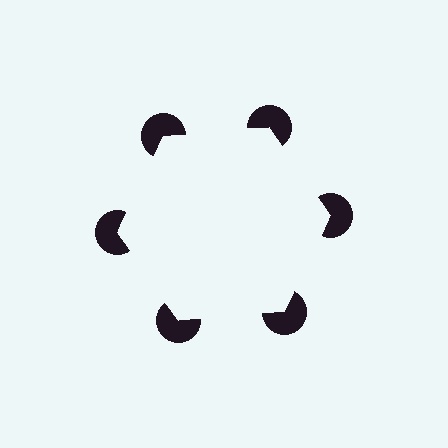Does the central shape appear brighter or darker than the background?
It typically appears slightly brighter than the background, even though no actual brightness change is drawn.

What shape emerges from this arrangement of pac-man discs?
An illusory hexagon — its edges are inferred from the aligned wedge cuts in the pac-man discs, not physically drawn.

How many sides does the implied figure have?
6 sides.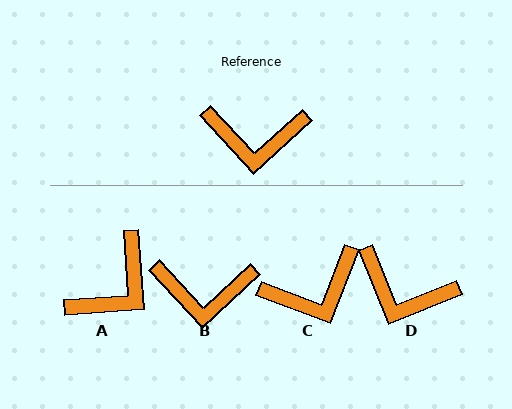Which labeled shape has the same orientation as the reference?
B.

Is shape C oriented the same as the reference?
No, it is off by about 26 degrees.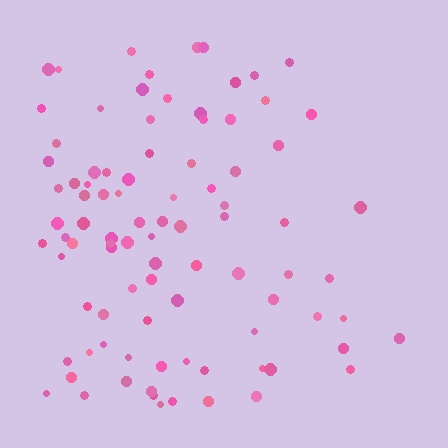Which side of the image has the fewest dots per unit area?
The right.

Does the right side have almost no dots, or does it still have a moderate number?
Still a moderate number, just noticeably fewer than the left.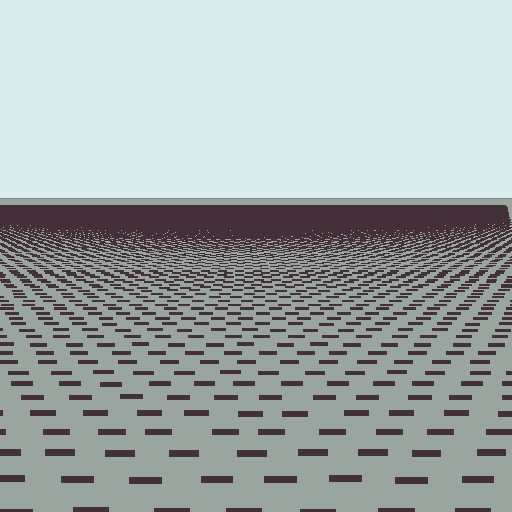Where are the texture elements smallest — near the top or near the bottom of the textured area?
Near the top.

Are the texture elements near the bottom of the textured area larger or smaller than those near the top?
Larger. Near the bottom, elements are closer to the viewer and appear at a bigger on-screen size.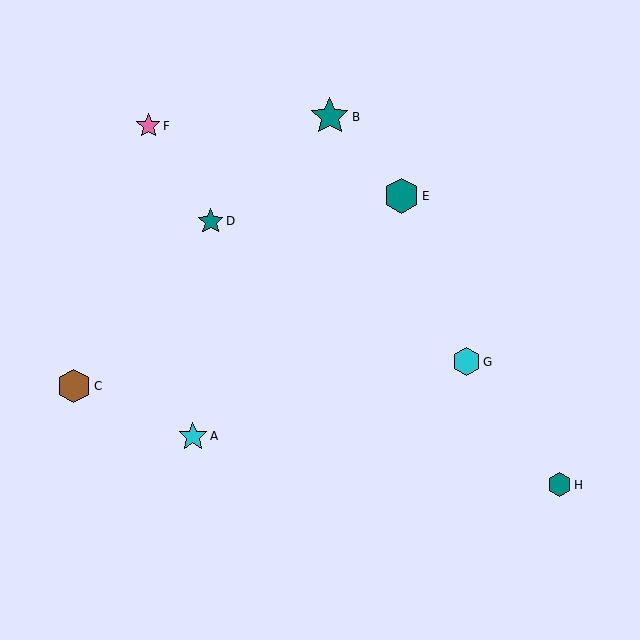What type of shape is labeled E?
Shape E is a teal hexagon.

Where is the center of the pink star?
The center of the pink star is at (148, 126).